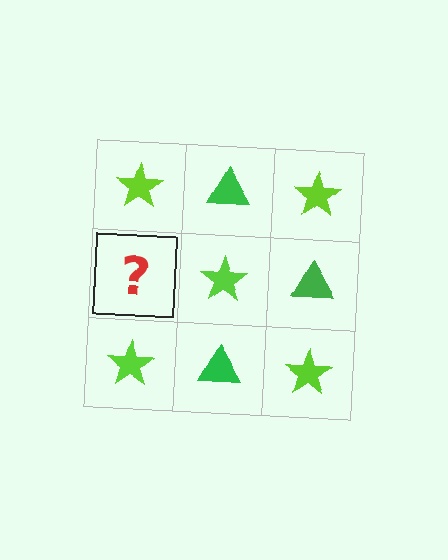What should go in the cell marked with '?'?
The missing cell should contain a green triangle.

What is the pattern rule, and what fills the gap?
The rule is that it alternates lime star and green triangle in a checkerboard pattern. The gap should be filled with a green triangle.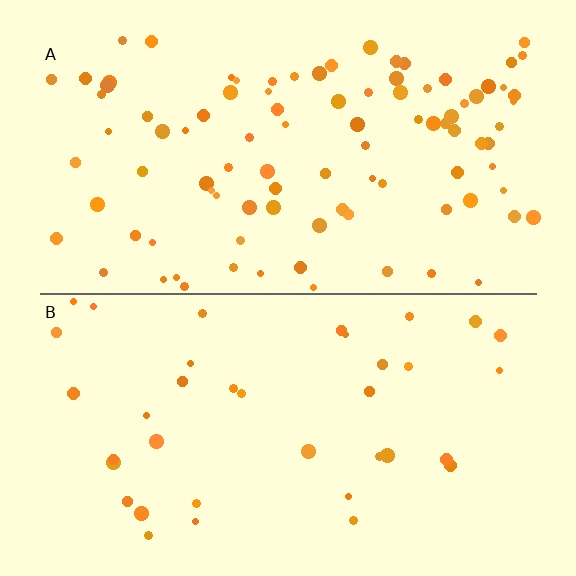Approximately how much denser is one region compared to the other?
Approximately 2.6× — region A over region B.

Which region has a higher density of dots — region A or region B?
A (the top).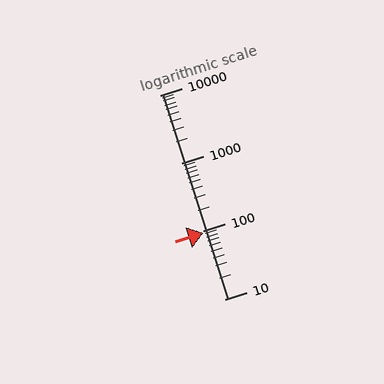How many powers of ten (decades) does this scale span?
The scale spans 3 decades, from 10 to 10000.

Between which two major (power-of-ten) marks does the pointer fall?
The pointer is between 10 and 100.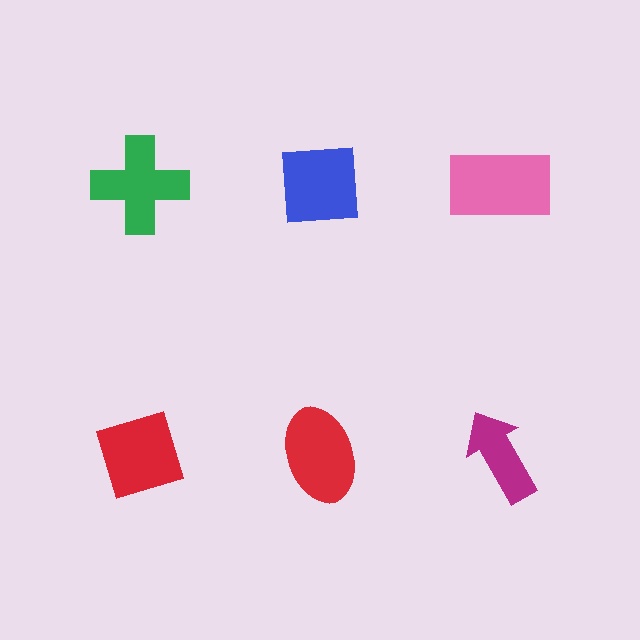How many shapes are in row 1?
3 shapes.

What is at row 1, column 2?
A blue square.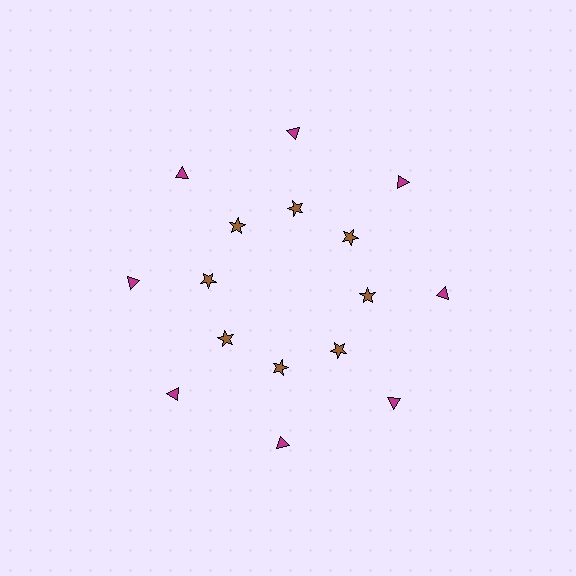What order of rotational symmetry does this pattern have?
This pattern has 8-fold rotational symmetry.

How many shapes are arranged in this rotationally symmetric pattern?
There are 16 shapes, arranged in 8 groups of 2.